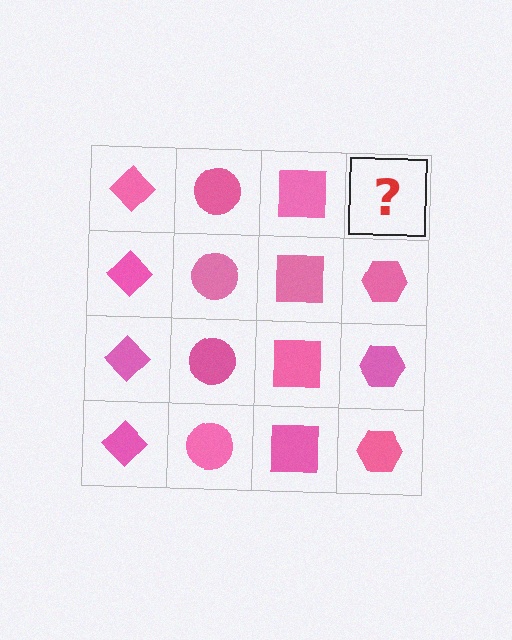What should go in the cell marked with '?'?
The missing cell should contain a pink hexagon.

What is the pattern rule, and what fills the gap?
The rule is that each column has a consistent shape. The gap should be filled with a pink hexagon.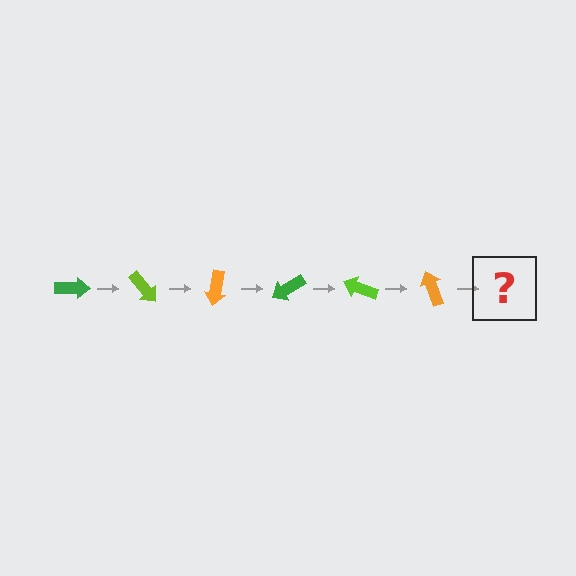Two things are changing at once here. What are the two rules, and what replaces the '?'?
The two rules are that it rotates 50 degrees each step and the color cycles through green, lime, and orange. The '?' should be a green arrow, rotated 300 degrees from the start.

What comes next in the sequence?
The next element should be a green arrow, rotated 300 degrees from the start.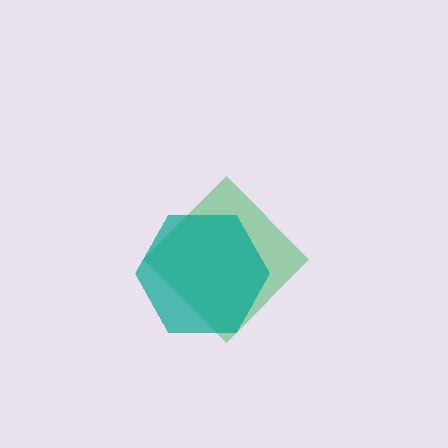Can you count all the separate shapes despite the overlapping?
Yes, there are 2 separate shapes.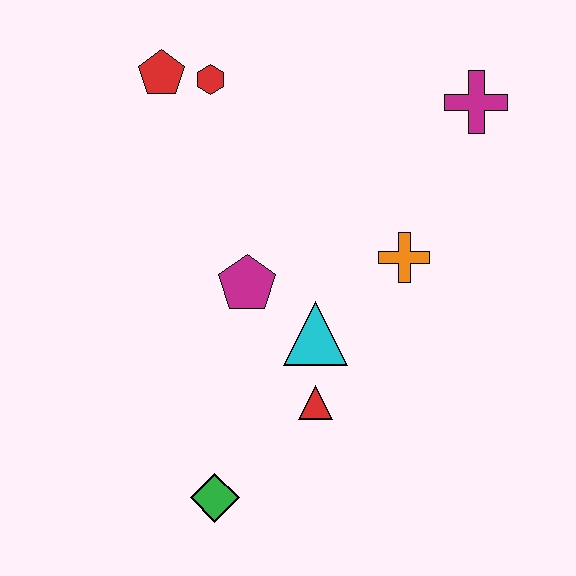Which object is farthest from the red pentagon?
The green diamond is farthest from the red pentagon.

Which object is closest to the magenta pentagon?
The cyan triangle is closest to the magenta pentagon.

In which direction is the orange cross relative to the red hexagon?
The orange cross is to the right of the red hexagon.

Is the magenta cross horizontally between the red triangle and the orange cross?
No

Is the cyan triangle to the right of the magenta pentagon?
Yes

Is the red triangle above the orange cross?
No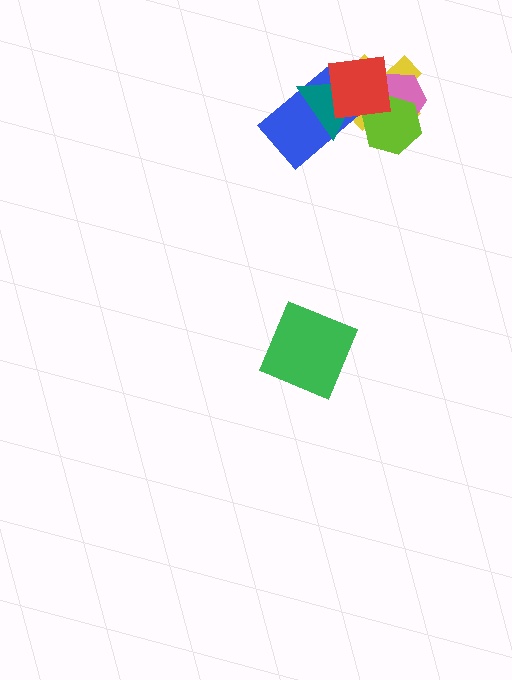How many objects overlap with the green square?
0 objects overlap with the green square.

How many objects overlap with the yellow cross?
5 objects overlap with the yellow cross.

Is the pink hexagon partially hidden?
Yes, it is partially covered by another shape.